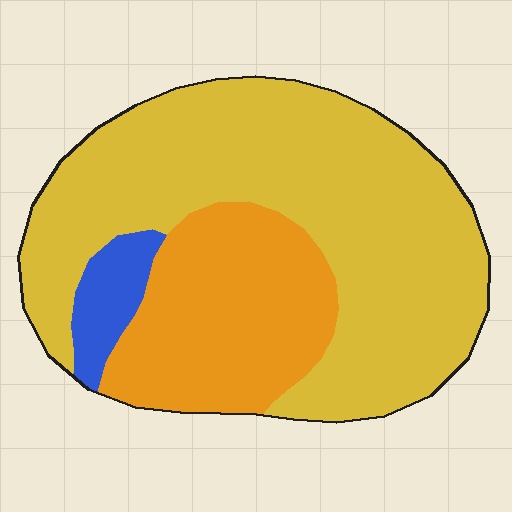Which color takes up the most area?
Yellow, at roughly 65%.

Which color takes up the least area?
Blue, at roughly 5%.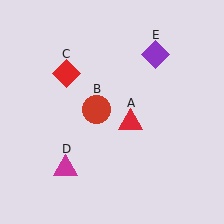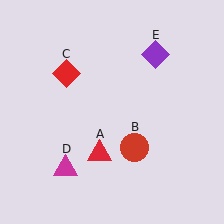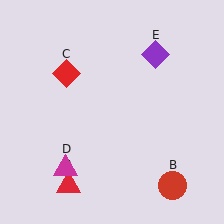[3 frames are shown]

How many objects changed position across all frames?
2 objects changed position: red triangle (object A), red circle (object B).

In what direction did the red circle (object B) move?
The red circle (object B) moved down and to the right.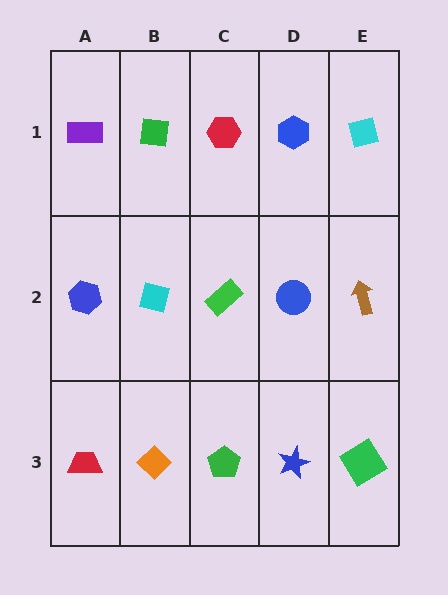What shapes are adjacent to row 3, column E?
A brown arrow (row 2, column E), a blue star (row 3, column D).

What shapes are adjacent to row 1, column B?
A cyan diamond (row 2, column B), a purple rectangle (row 1, column A), a red hexagon (row 1, column C).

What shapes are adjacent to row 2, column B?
A green square (row 1, column B), an orange diamond (row 3, column B), a blue hexagon (row 2, column A), a green rectangle (row 2, column C).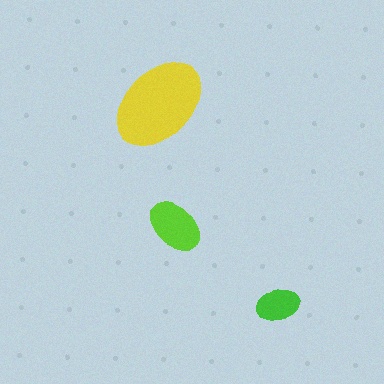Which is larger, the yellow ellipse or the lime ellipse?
The yellow one.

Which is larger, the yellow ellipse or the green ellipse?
The yellow one.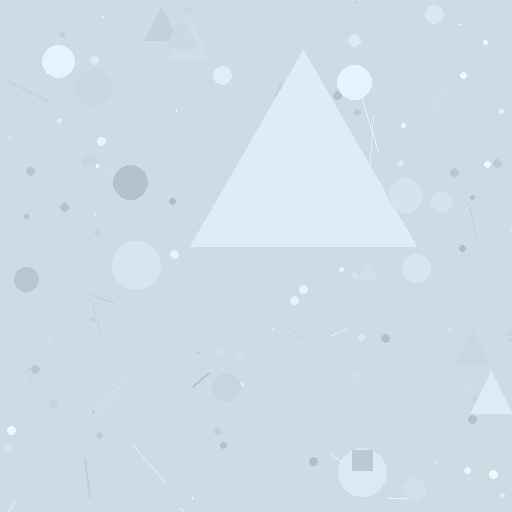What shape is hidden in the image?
A triangle is hidden in the image.